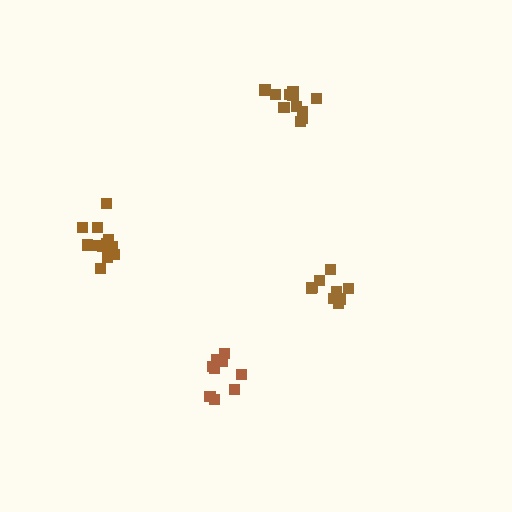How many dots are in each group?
Group 1: 11 dots, Group 2: 10 dots, Group 3: 9 dots, Group 4: 13 dots (43 total).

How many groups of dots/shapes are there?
There are 4 groups.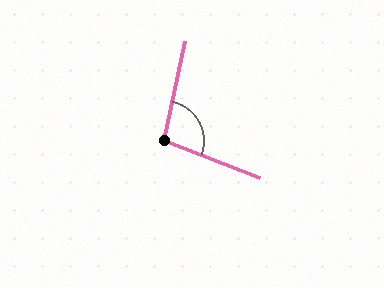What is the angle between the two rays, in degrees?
Approximately 98 degrees.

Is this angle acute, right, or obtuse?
It is obtuse.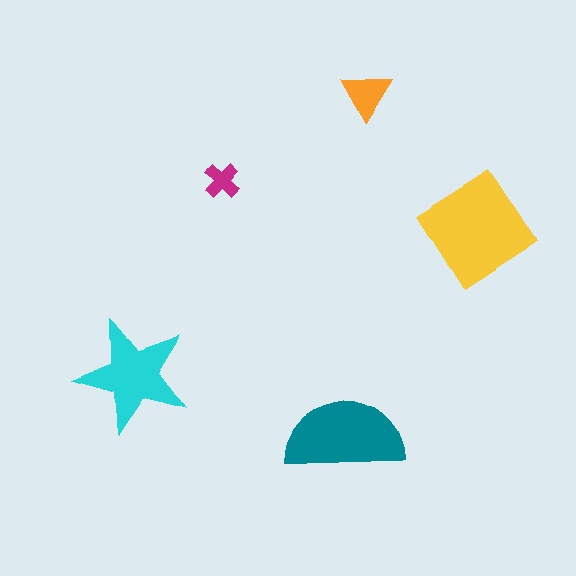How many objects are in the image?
There are 5 objects in the image.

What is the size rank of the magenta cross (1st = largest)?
5th.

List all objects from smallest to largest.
The magenta cross, the orange triangle, the cyan star, the teal semicircle, the yellow diamond.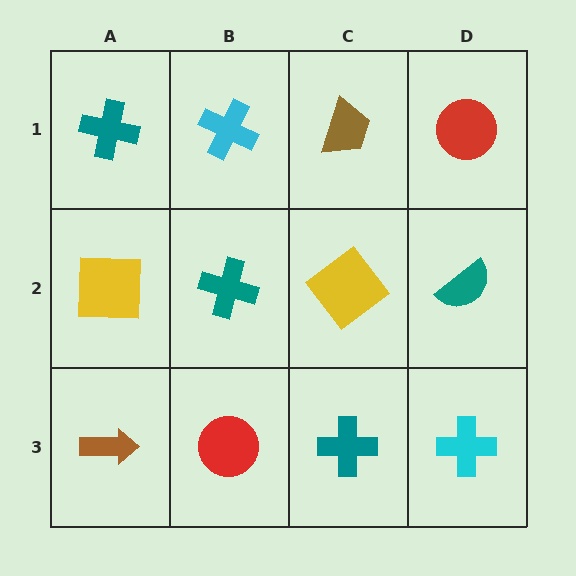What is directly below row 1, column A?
A yellow square.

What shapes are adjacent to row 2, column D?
A red circle (row 1, column D), a cyan cross (row 3, column D), a yellow diamond (row 2, column C).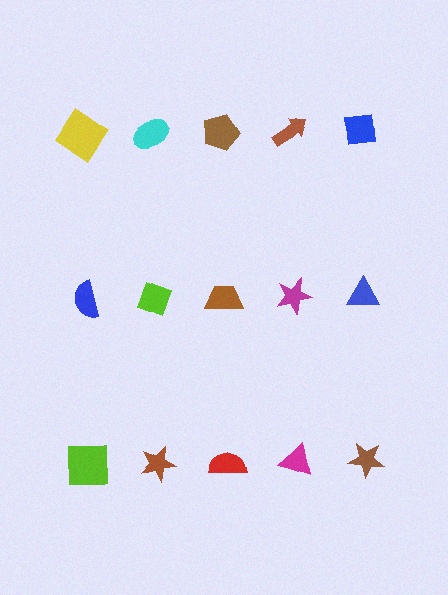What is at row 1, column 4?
A brown arrow.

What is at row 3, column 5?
A brown star.